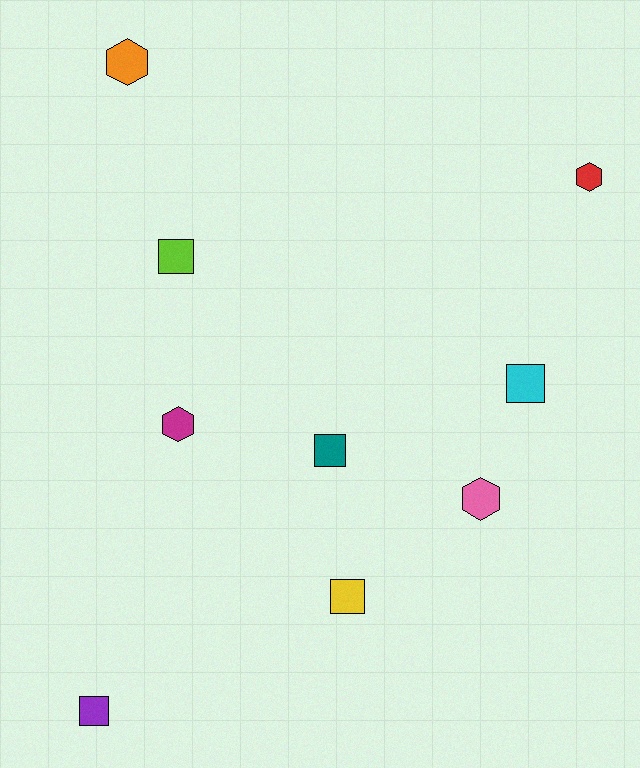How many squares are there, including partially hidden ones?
There are 5 squares.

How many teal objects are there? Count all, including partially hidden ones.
There is 1 teal object.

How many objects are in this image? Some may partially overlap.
There are 9 objects.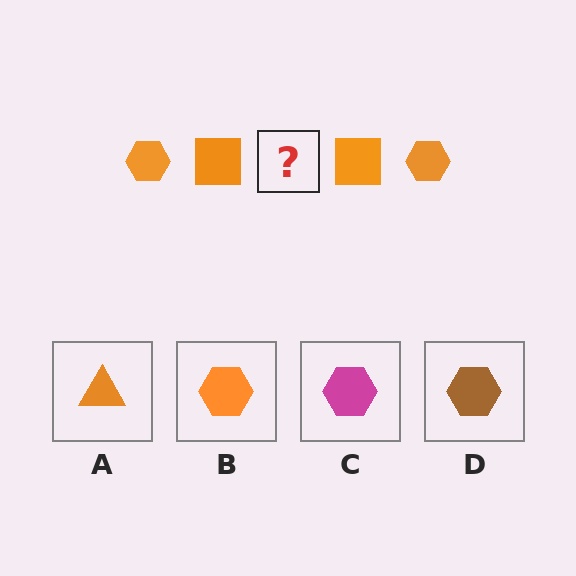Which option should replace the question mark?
Option B.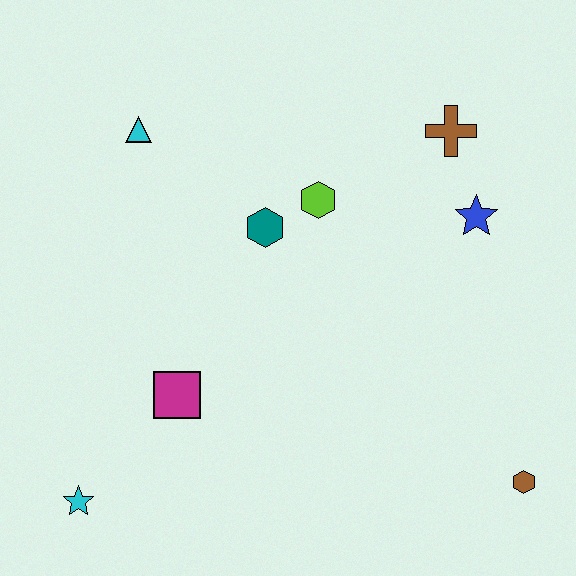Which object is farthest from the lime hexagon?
The cyan star is farthest from the lime hexagon.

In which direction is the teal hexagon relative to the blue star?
The teal hexagon is to the left of the blue star.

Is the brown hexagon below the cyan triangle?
Yes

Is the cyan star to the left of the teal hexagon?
Yes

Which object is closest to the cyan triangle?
The teal hexagon is closest to the cyan triangle.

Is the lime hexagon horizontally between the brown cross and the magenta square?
Yes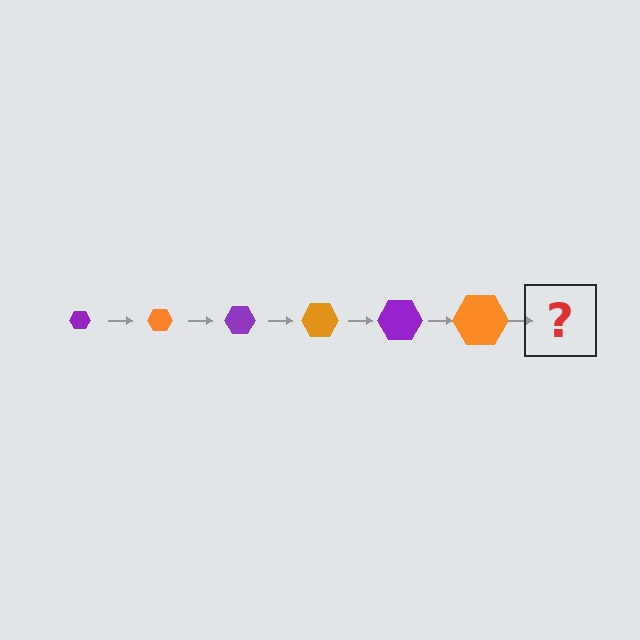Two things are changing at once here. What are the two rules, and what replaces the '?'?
The two rules are that the hexagon grows larger each step and the color cycles through purple and orange. The '?' should be a purple hexagon, larger than the previous one.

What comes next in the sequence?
The next element should be a purple hexagon, larger than the previous one.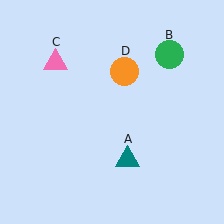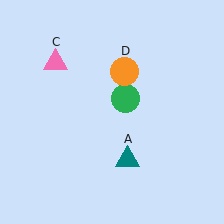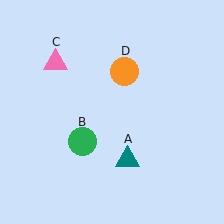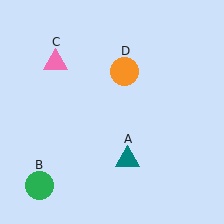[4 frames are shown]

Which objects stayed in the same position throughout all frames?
Teal triangle (object A) and pink triangle (object C) and orange circle (object D) remained stationary.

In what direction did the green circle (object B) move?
The green circle (object B) moved down and to the left.